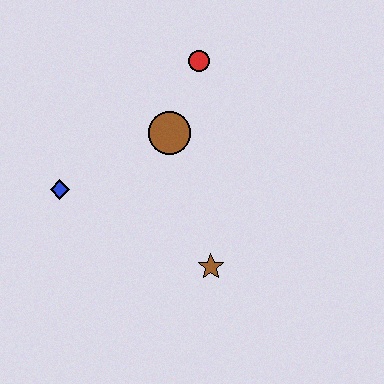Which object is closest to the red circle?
The brown circle is closest to the red circle.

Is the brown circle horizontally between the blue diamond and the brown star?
Yes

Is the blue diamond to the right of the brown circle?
No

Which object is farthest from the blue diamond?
The red circle is farthest from the blue diamond.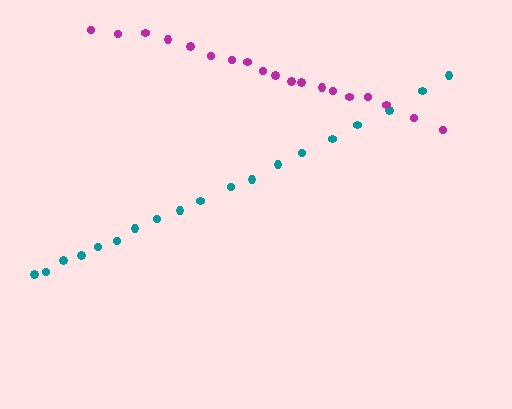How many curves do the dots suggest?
There are 2 distinct paths.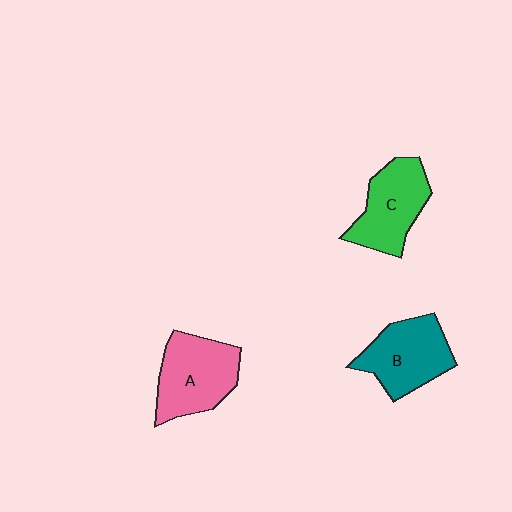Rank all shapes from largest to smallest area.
From largest to smallest: A (pink), B (teal), C (green).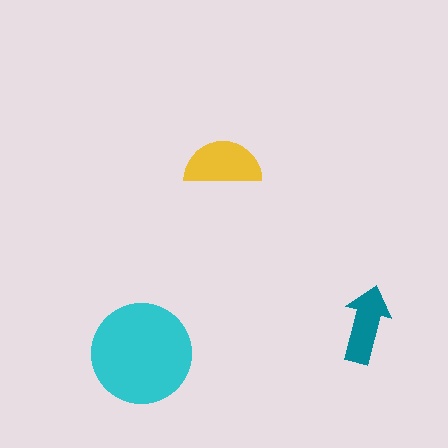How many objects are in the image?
There are 3 objects in the image.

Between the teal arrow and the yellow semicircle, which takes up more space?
The yellow semicircle.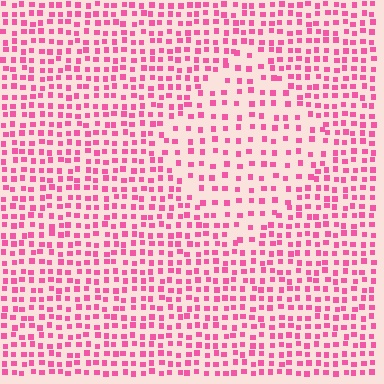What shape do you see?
I see a diamond.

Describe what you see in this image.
The image contains small pink elements arranged at two different densities. A diamond-shaped region is visible where the elements are less densely packed than the surrounding area.